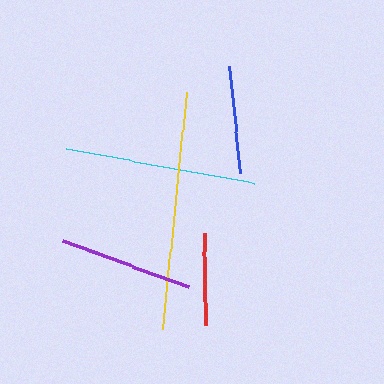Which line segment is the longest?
The yellow line is the longest at approximately 238 pixels.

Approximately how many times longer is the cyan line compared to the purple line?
The cyan line is approximately 1.4 times the length of the purple line.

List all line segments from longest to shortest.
From longest to shortest: yellow, cyan, purple, blue, red.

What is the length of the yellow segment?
The yellow segment is approximately 238 pixels long.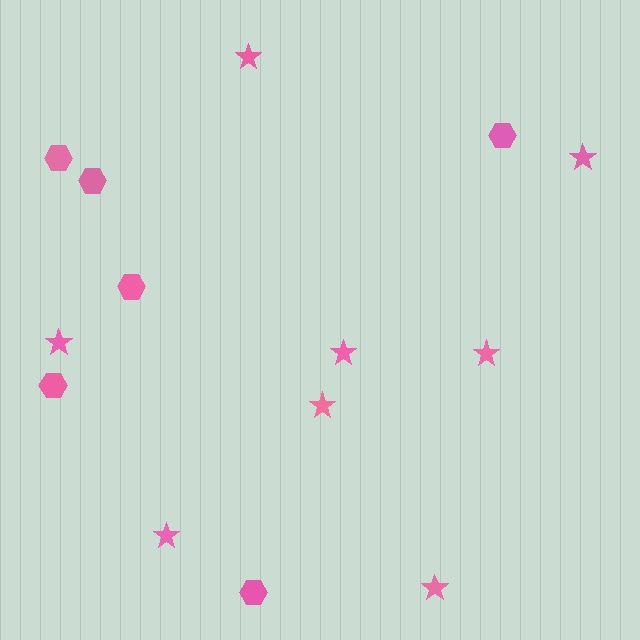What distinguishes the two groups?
There are 2 groups: one group of hexagons (6) and one group of stars (8).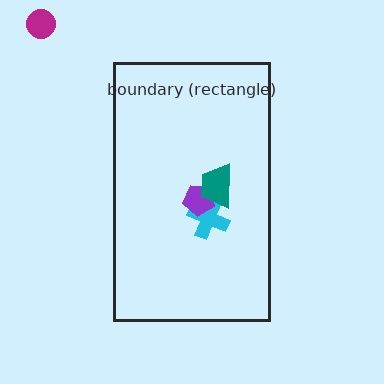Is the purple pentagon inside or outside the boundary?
Inside.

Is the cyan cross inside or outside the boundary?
Inside.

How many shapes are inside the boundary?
3 inside, 1 outside.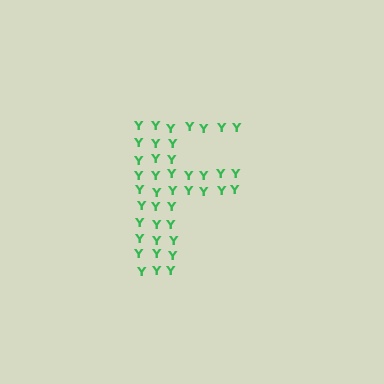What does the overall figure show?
The overall figure shows the letter F.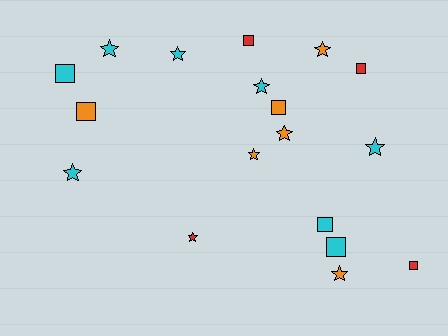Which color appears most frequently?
Cyan, with 8 objects.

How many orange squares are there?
There are 2 orange squares.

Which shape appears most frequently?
Star, with 10 objects.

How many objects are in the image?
There are 18 objects.